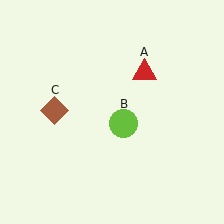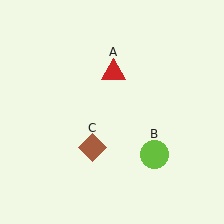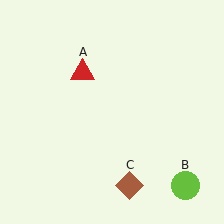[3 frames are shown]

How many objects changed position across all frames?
3 objects changed position: red triangle (object A), lime circle (object B), brown diamond (object C).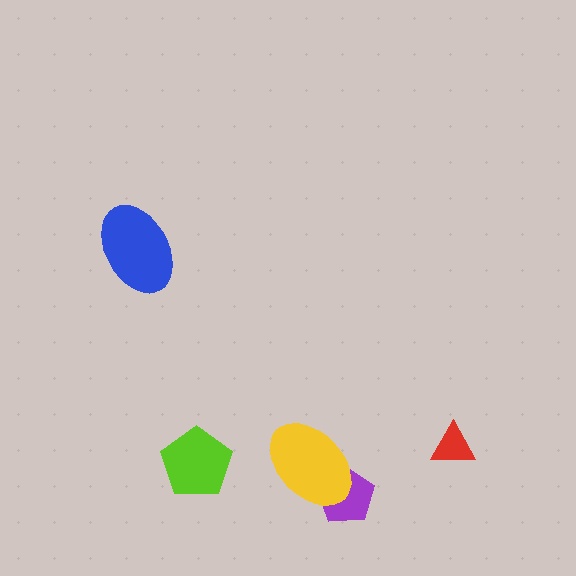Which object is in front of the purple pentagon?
The yellow ellipse is in front of the purple pentagon.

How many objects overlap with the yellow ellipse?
1 object overlaps with the yellow ellipse.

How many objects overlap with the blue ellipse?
0 objects overlap with the blue ellipse.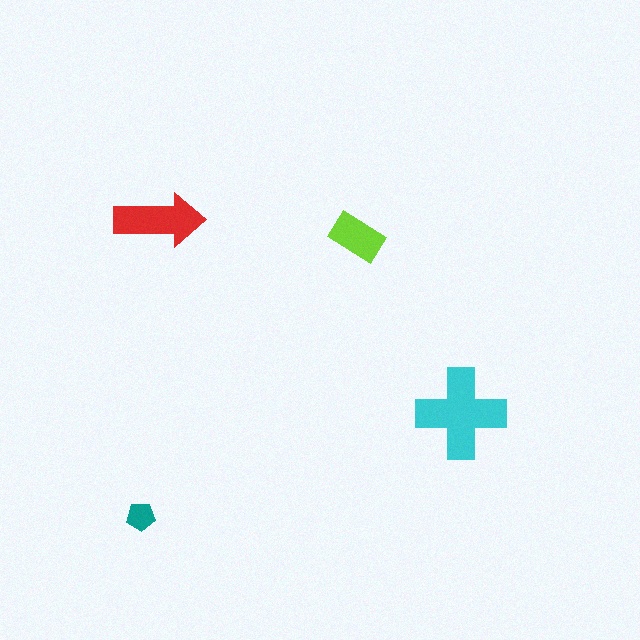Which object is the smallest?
The teal pentagon.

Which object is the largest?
The cyan cross.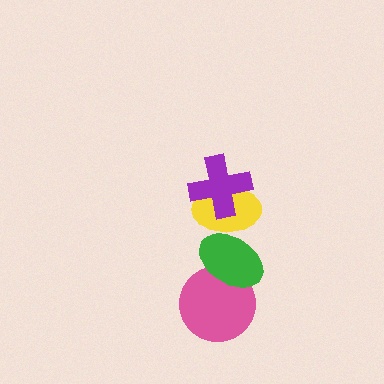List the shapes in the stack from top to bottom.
From top to bottom: the purple cross, the yellow ellipse, the green ellipse, the pink circle.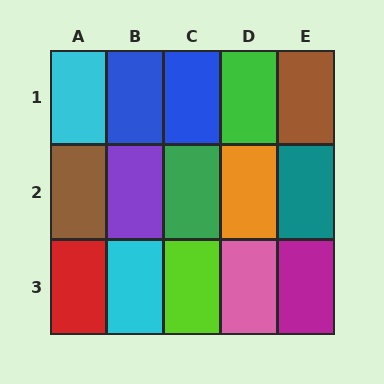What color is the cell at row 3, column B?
Cyan.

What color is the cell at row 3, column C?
Lime.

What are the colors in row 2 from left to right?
Brown, purple, green, orange, teal.